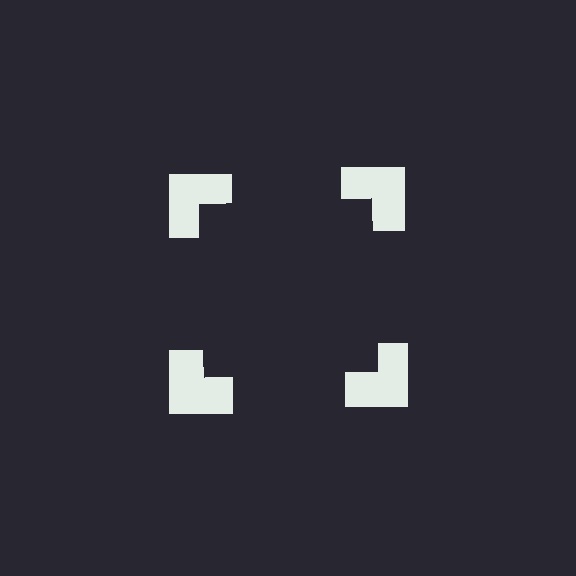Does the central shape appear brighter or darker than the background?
It typically appears slightly darker than the background, even though no actual brightness change is drawn.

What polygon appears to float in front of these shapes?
An illusory square — its edges are inferred from the aligned wedge cuts in the notched squares, not physically drawn.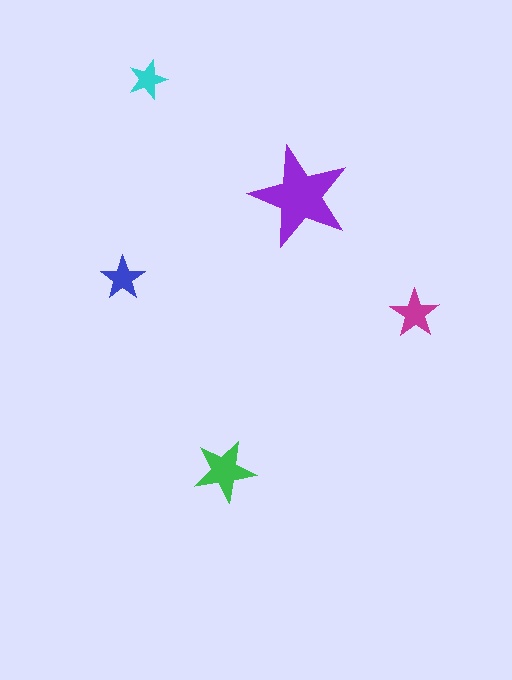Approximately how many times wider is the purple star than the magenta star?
About 2 times wider.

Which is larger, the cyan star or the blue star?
The blue one.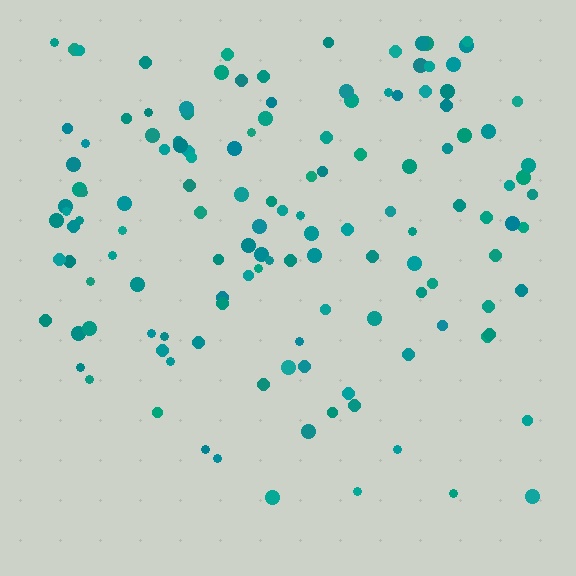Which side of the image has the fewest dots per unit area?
The bottom.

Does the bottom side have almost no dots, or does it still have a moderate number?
Still a moderate number, just noticeably fewer than the top.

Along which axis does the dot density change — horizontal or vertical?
Vertical.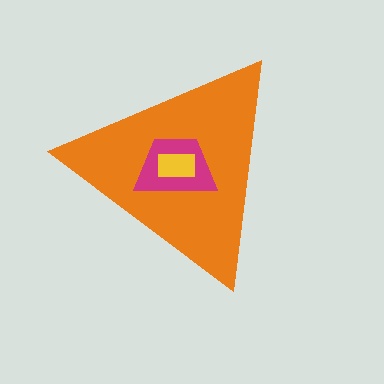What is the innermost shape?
The yellow rectangle.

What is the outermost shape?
The orange triangle.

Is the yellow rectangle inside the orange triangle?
Yes.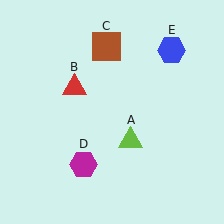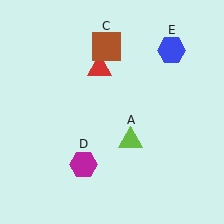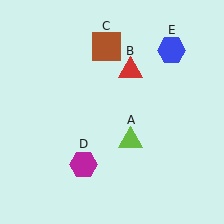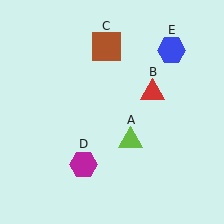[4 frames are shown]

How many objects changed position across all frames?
1 object changed position: red triangle (object B).